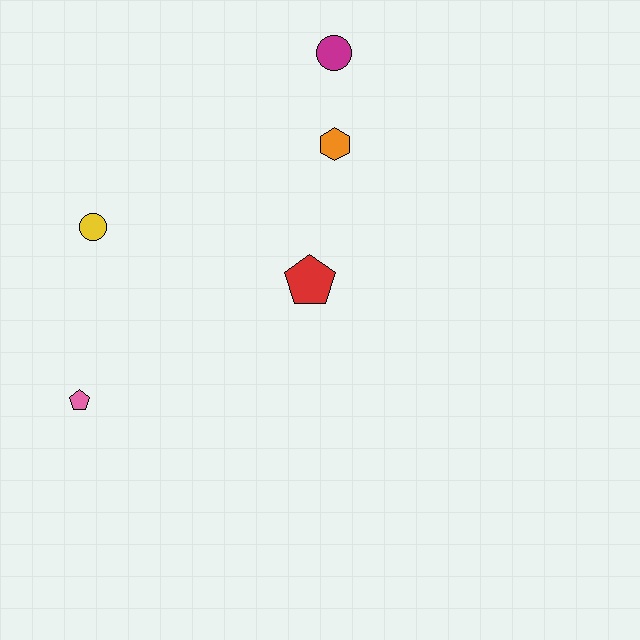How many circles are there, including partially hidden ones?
There are 2 circles.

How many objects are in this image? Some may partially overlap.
There are 5 objects.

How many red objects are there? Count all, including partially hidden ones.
There is 1 red object.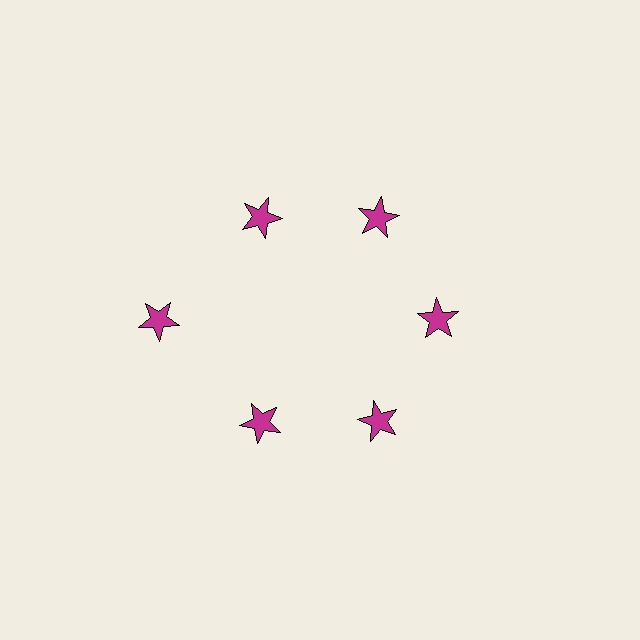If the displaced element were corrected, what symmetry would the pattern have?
It would have 6-fold rotational symmetry — the pattern would map onto itself every 60 degrees.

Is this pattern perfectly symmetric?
No. The 6 magenta stars are arranged in a ring, but one element near the 9 o'clock position is pushed outward from the center, breaking the 6-fold rotational symmetry.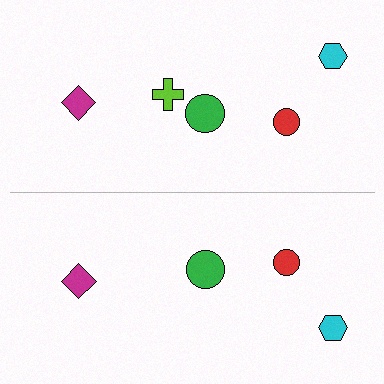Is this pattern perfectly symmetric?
No, the pattern is not perfectly symmetric. A lime cross is missing from the bottom side.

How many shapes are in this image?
There are 9 shapes in this image.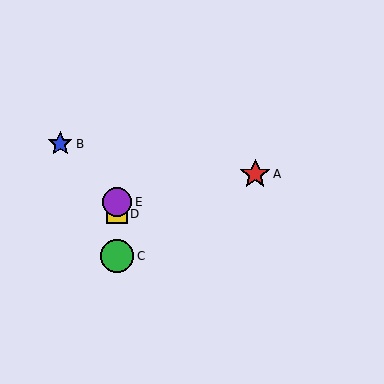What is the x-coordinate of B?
Object B is at x≈60.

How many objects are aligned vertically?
3 objects (C, D, E) are aligned vertically.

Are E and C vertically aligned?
Yes, both are at x≈117.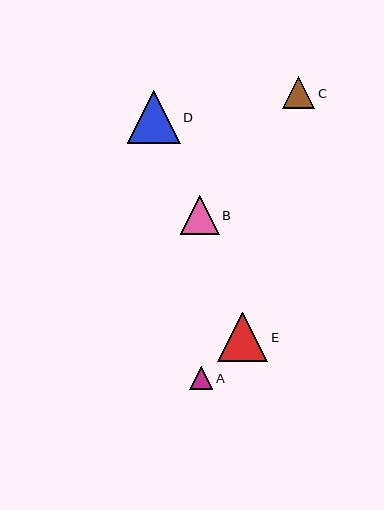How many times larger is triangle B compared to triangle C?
Triangle B is approximately 1.2 times the size of triangle C.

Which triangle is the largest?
Triangle D is the largest with a size of approximately 53 pixels.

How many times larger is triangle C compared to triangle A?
Triangle C is approximately 1.4 times the size of triangle A.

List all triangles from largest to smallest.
From largest to smallest: D, E, B, C, A.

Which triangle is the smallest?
Triangle A is the smallest with a size of approximately 23 pixels.